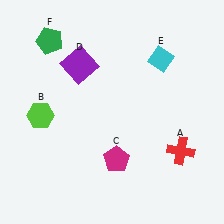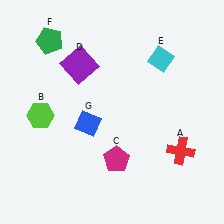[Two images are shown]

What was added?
A blue diamond (G) was added in Image 2.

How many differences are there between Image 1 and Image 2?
There is 1 difference between the two images.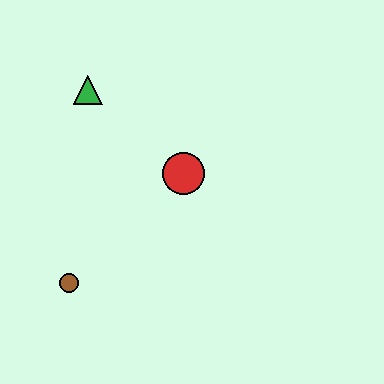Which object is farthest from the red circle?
The brown circle is farthest from the red circle.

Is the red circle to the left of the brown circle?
No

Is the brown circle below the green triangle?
Yes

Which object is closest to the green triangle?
The red circle is closest to the green triangle.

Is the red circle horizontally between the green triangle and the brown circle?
No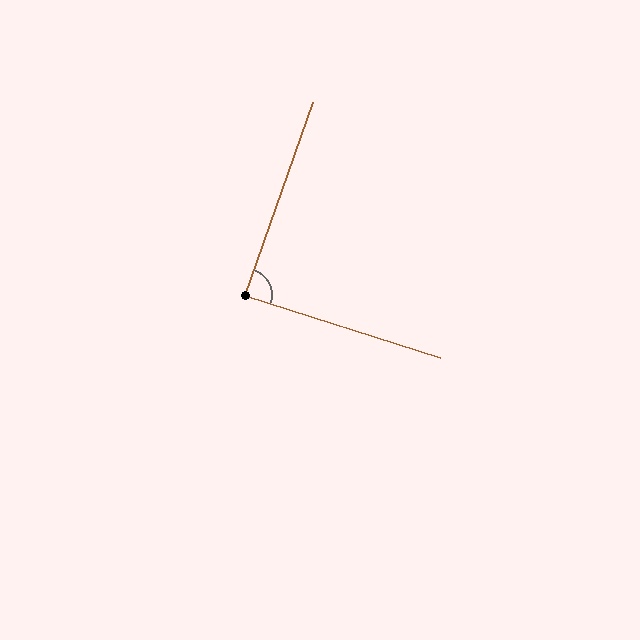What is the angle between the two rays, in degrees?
Approximately 89 degrees.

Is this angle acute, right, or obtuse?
It is approximately a right angle.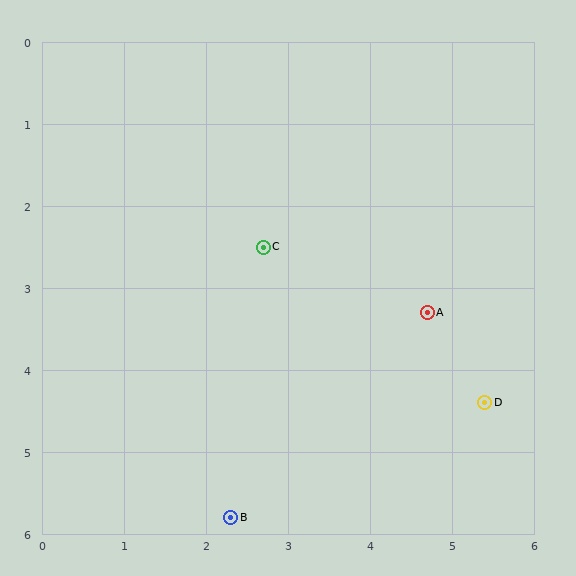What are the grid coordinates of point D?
Point D is at approximately (5.4, 4.4).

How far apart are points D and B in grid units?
Points D and B are about 3.4 grid units apart.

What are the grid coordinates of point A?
Point A is at approximately (4.7, 3.3).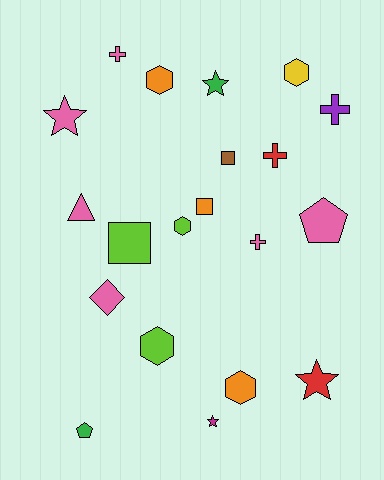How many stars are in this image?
There are 4 stars.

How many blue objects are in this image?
There are no blue objects.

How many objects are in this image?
There are 20 objects.